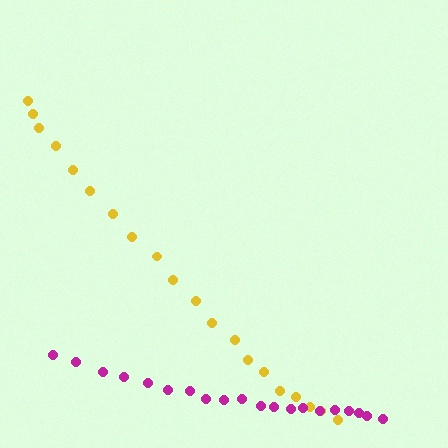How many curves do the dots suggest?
There are 2 distinct paths.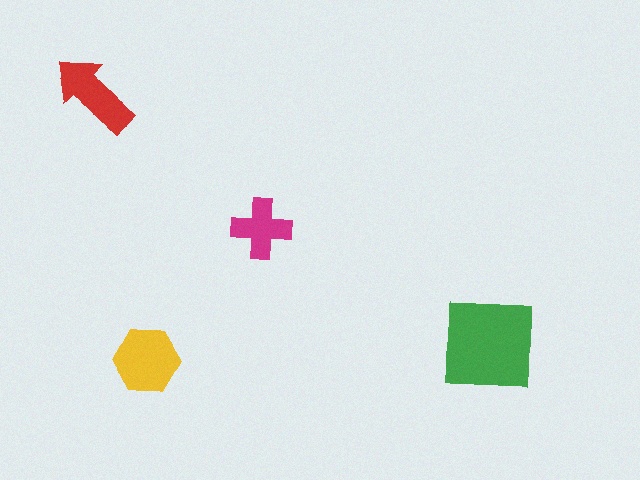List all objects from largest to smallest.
The green square, the yellow hexagon, the red arrow, the magenta cross.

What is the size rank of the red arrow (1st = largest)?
3rd.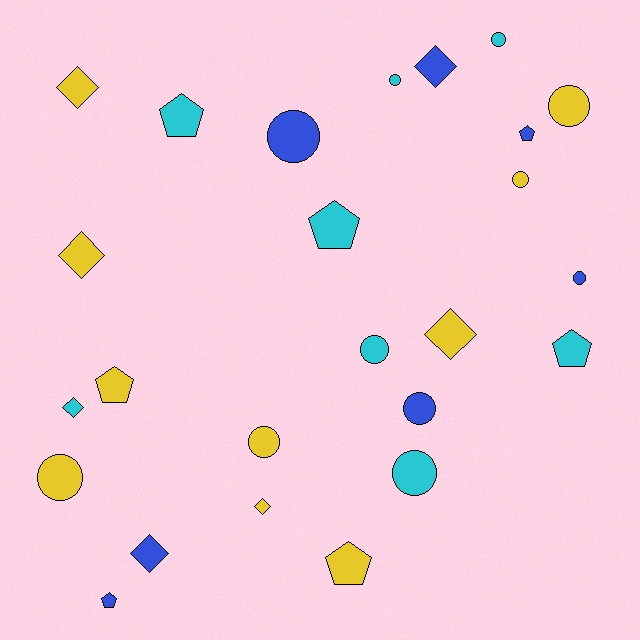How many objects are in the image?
There are 25 objects.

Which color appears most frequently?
Yellow, with 10 objects.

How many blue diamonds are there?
There are 2 blue diamonds.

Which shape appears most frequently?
Circle, with 11 objects.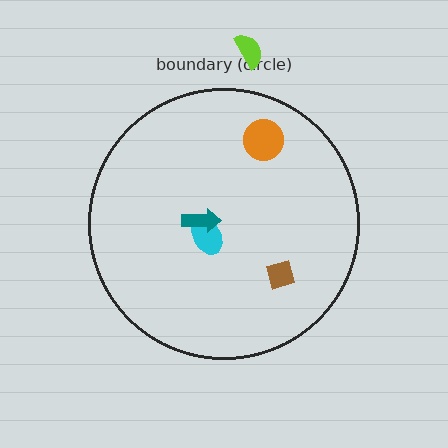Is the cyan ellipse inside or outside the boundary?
Inside.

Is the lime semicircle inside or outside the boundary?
Outside.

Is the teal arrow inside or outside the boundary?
Inside.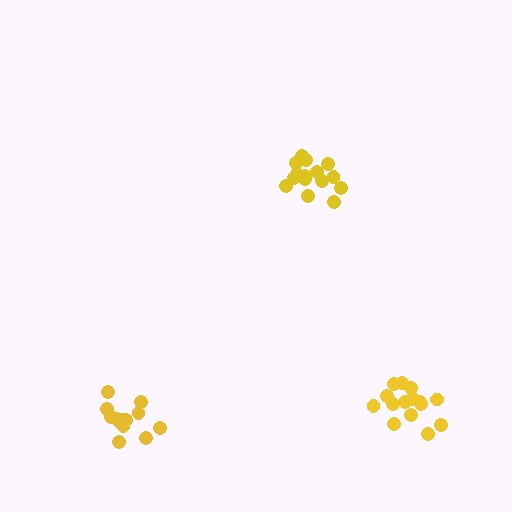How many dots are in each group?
Group 1: 15 dots, Group 2: 13 dots, Group 3: 16 dots (44 total).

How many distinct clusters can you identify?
There are 3 distinct clusters.